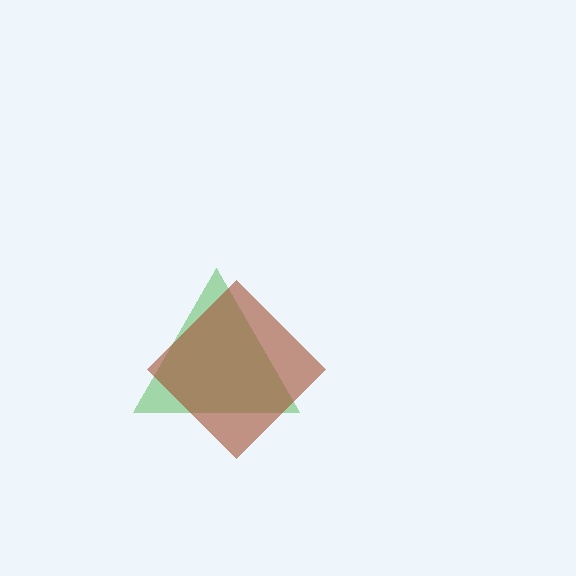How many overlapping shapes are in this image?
There are 2 overlapping shapes in the image.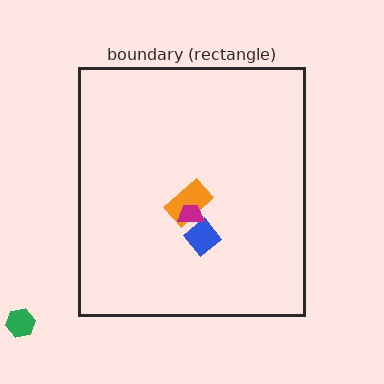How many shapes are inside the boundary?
3 inside, 1 outside.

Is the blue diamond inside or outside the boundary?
Inside.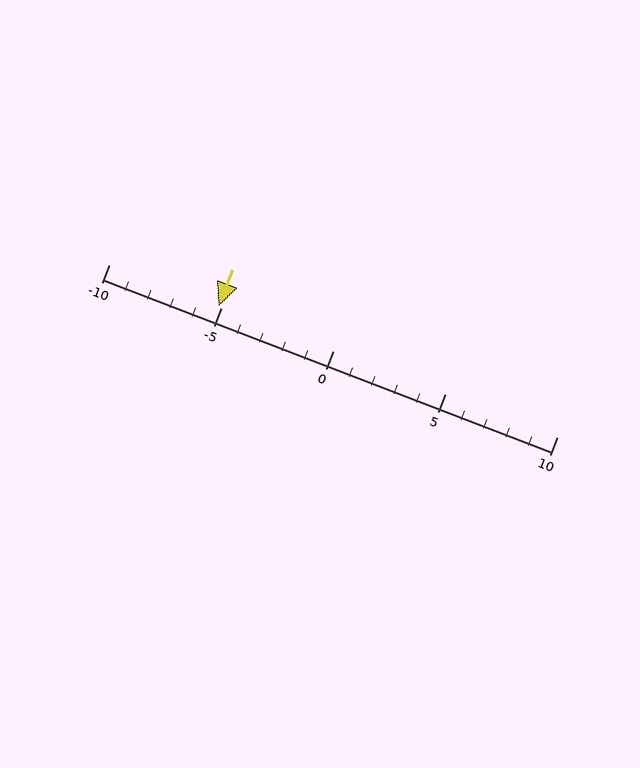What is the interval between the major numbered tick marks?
The major tick marks are spaced 5 units apart.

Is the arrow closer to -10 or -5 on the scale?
The arrow is closer to -5.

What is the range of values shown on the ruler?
The ruler shows values from -10 to 10.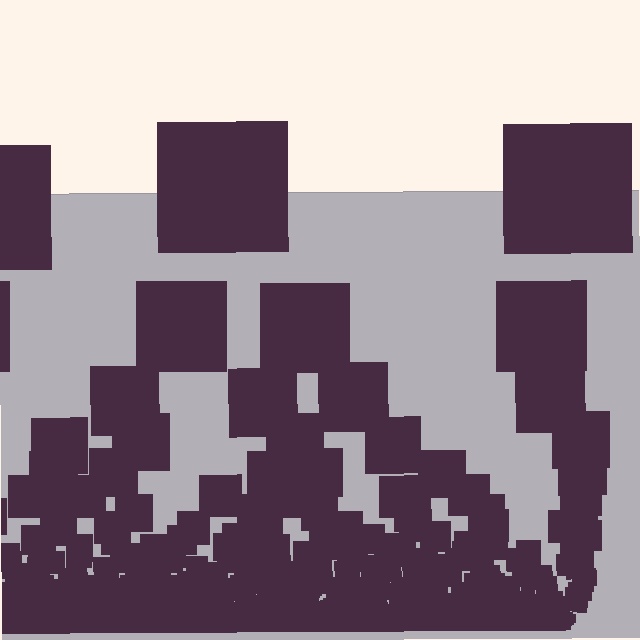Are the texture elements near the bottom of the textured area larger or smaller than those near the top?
Smaller. The gradient is inverted — elements near the bottom are smaller and denser.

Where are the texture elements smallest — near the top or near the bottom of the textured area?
Near the bottom.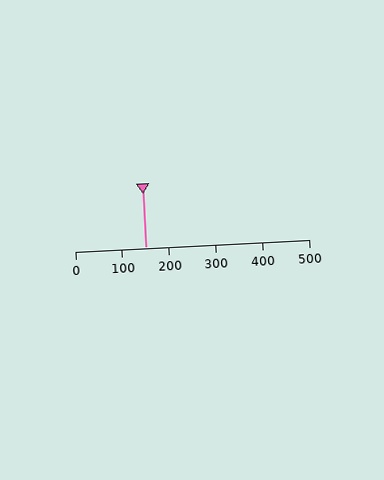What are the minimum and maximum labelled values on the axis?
The axis runs from 0 to 500.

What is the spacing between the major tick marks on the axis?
The major ticks are spaced 100 apart.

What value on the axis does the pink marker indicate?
The marker indicates approximately 150.